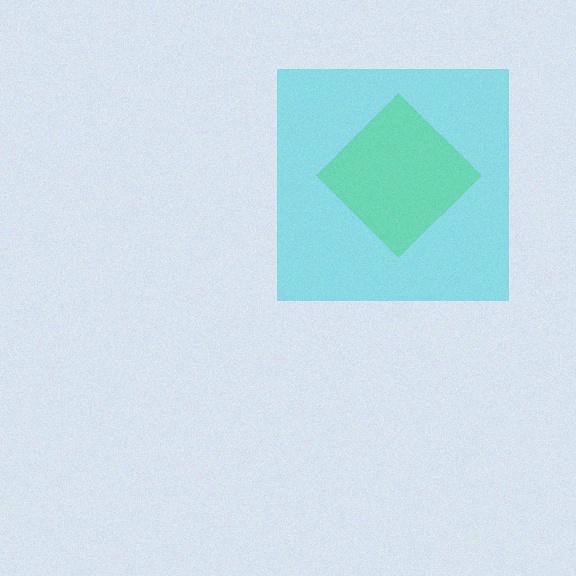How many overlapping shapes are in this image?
There are 2 overlapping shapes in the image.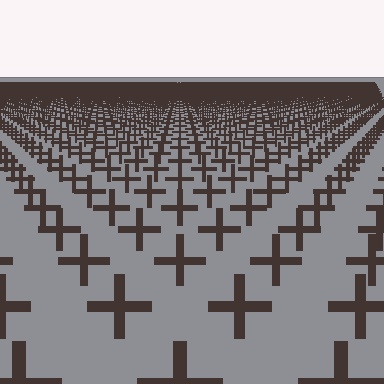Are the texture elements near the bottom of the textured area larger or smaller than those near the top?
Larger. Near the bottom, elements are closer to the viewer and appear at a bigger on-screen size.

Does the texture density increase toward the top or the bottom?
Density increases toward the top.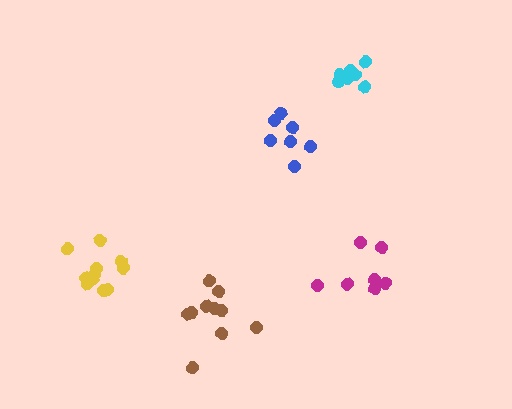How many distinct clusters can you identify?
There are 5 distinct clusters.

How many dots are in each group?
Group 1: 11 dots, Group 2: 7 dots, Group 3: 10 dots, Group 4: 7 dots, Group 5: 7 dots (42 total).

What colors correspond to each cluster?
The clusters are colored: yellow, blue, brown, magenta, cyan.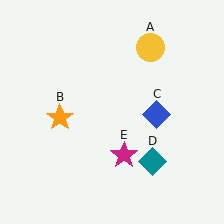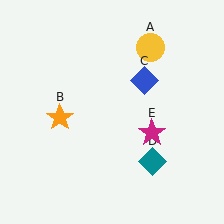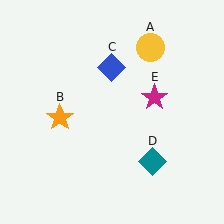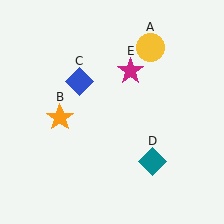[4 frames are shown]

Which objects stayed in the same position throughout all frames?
Yellow circle (object A) and orange star (object B) and teal diamond (object D) remained stationary.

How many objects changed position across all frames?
2 objects changed position: blue diamond (object C), magenta star (object E).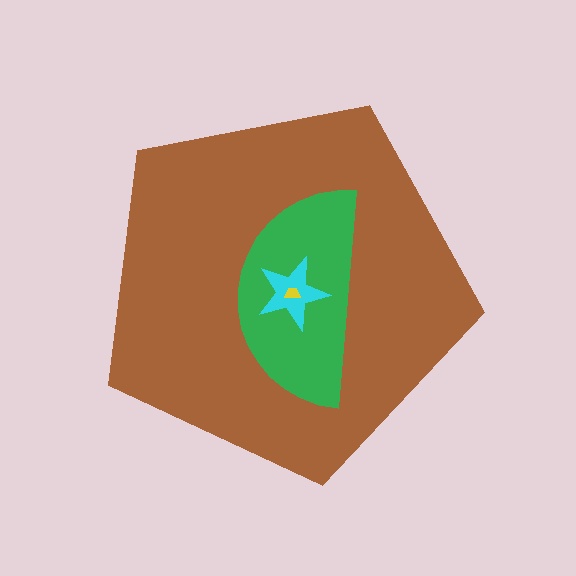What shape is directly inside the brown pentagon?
The green semicircle.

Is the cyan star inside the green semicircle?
Yes.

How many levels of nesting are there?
4.